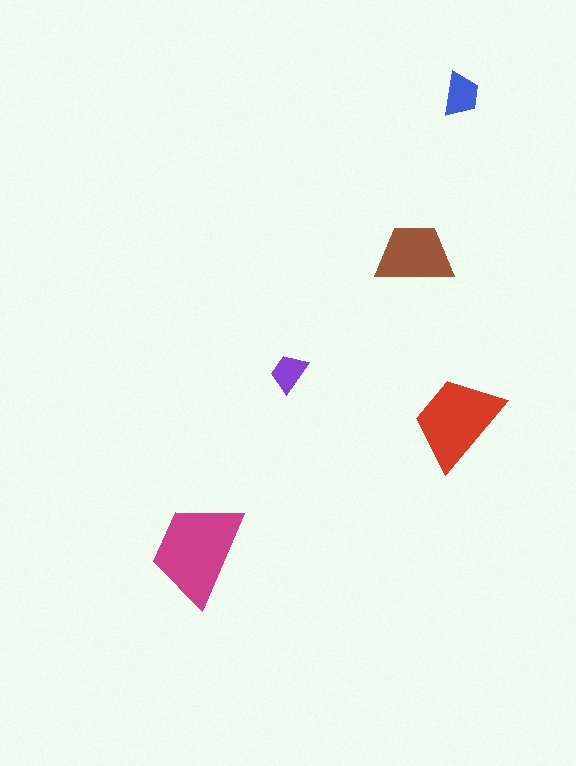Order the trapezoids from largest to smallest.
the magenta one, the red one, the brown one, the blue one, the purple one.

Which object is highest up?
The blue trapezoid is topmost.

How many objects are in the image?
There are 5 objects in the image.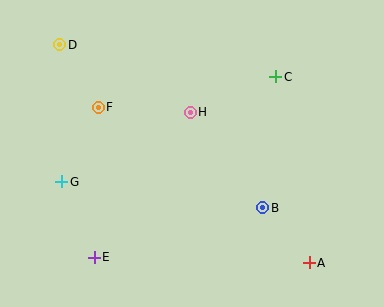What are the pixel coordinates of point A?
Point A is at (309, 263).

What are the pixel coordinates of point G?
Point G is at (62, 182).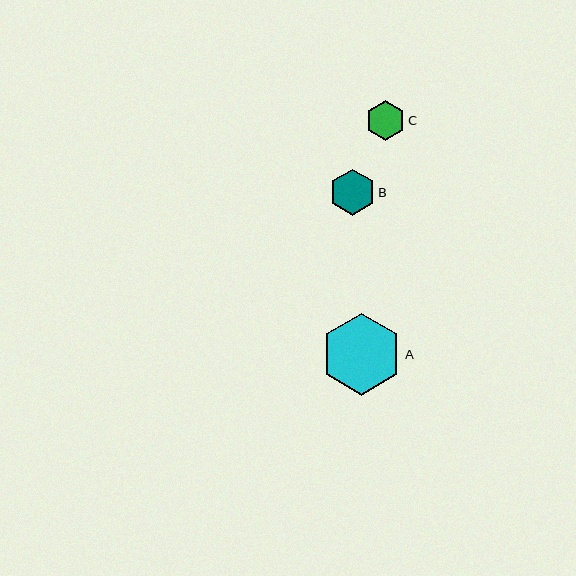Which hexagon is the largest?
Hexagon A is the largest with a size of approximately 82 pixels.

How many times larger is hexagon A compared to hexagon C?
Hexagon A is approximately 2.1 times the size of hexagon C.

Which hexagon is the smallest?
Hexagon C is the smallest with a size of approximately 40 pixels.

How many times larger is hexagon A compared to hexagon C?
Hexagon A is approximately 2.1 times the size of hexagon C.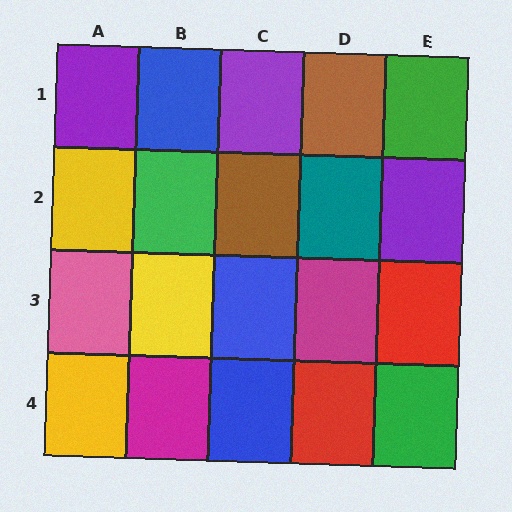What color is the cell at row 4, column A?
Yellow.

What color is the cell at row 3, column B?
Yellow.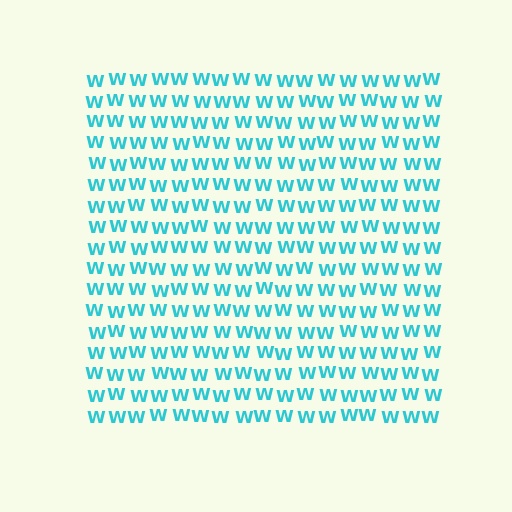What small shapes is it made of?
It is made of small letter W's.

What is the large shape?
The large shape is a square.